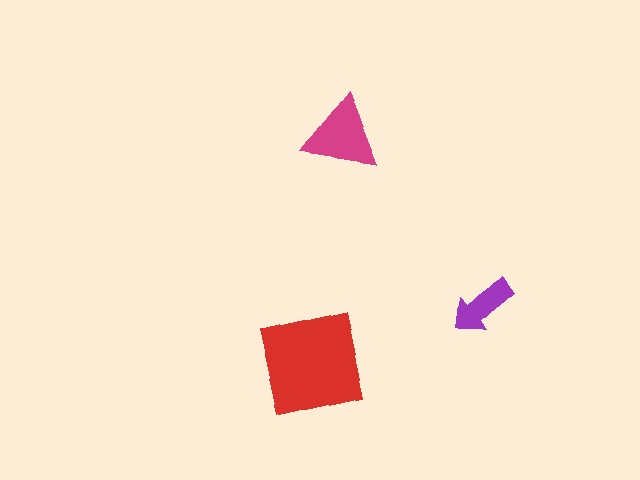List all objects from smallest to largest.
The purple arrow, the magenta triangle, the red square.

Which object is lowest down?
The red square is bottommost.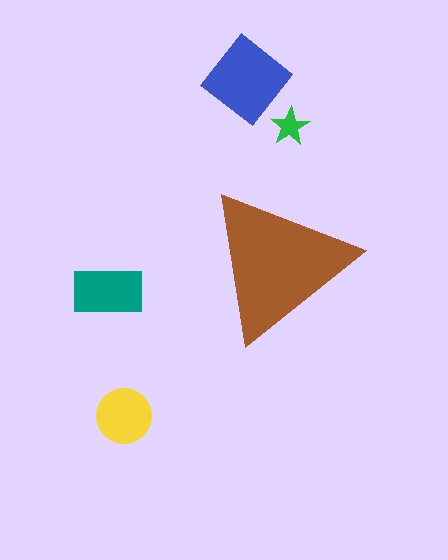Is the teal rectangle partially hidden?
No, the teal rectangle is fully visible.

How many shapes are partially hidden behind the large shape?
0 shapes are partially hidden.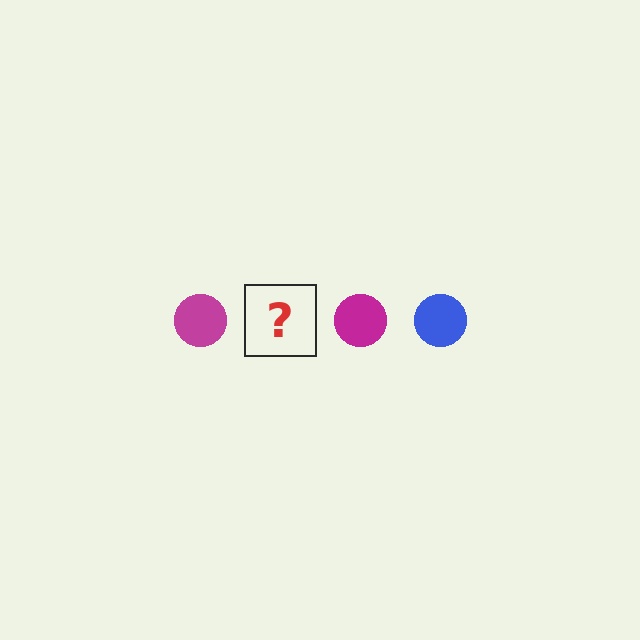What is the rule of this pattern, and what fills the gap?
The rule is that the pattern cycles through magenta, blue circles. The gap should be filled with a blue circle.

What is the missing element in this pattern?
The missing element is a blue circle.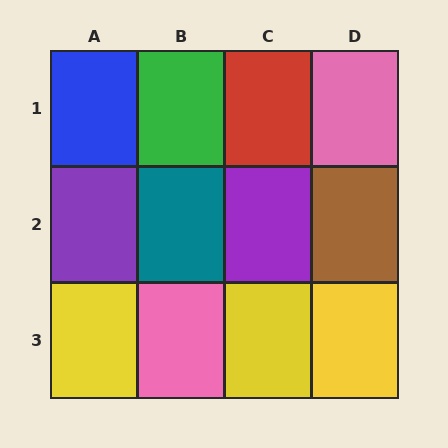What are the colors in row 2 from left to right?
Purple, teal, purple, brown.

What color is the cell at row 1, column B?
Green.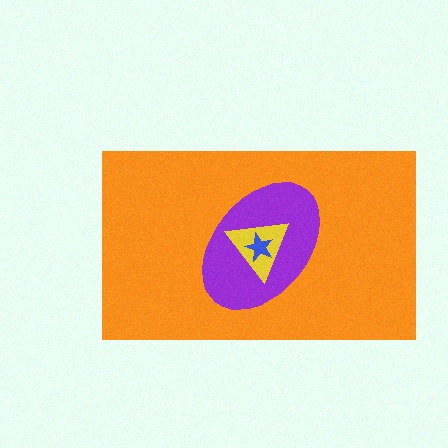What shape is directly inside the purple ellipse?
The yellow triangle.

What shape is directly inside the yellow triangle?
The blue star.